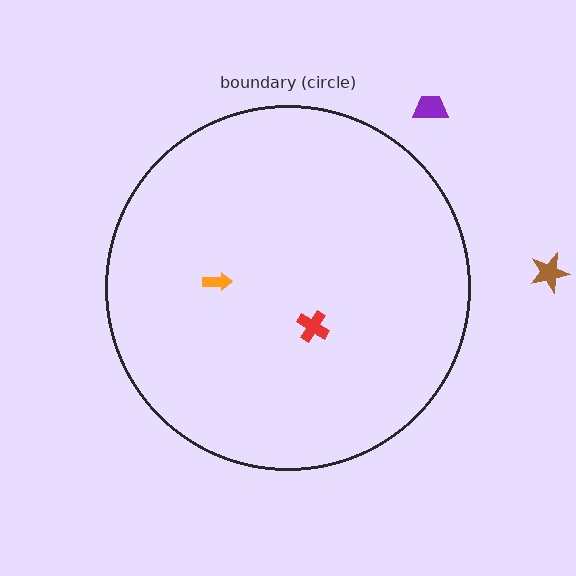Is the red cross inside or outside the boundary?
Inside.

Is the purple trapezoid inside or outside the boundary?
Outside.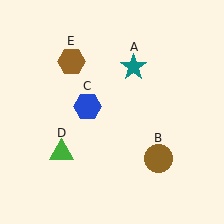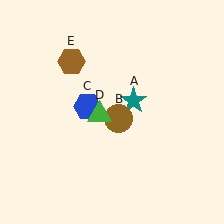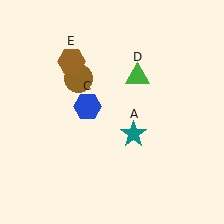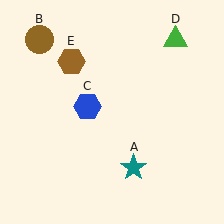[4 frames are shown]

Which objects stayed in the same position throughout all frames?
Blue hexagon (object C) and brown hexagon (object E) remained stationary.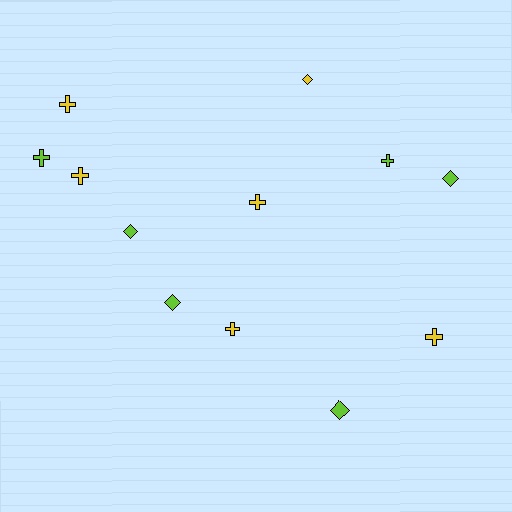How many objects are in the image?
There are 12 objects.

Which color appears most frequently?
Lime, with 6 objects.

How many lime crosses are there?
There are 2 lime crosses.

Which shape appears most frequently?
Cross, with 7 objects.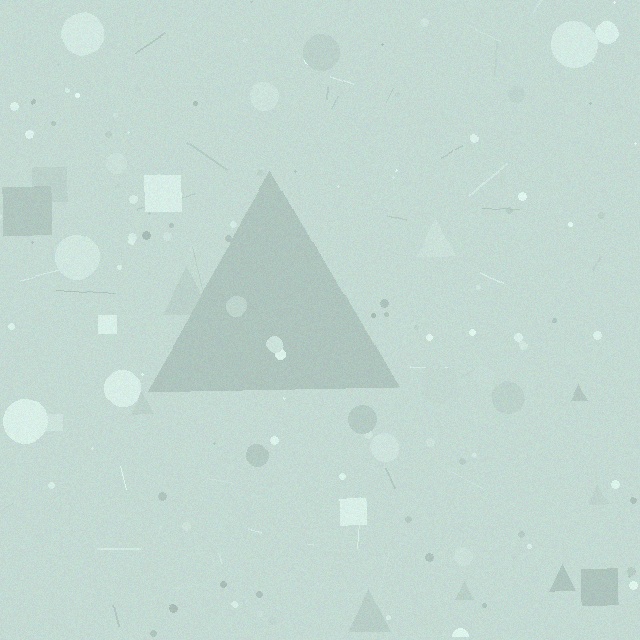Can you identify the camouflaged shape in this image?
The camouflaged shape is a triangle.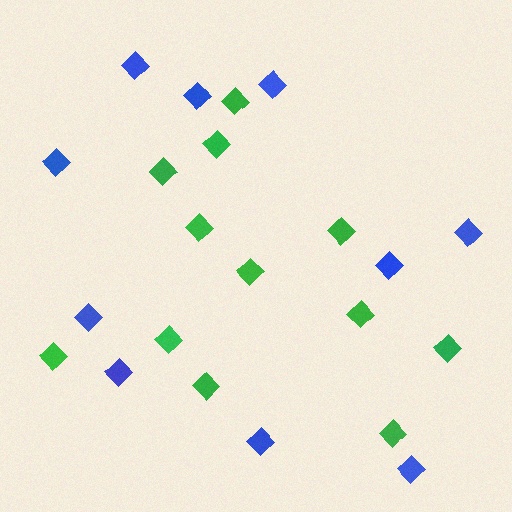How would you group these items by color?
There are 2 groups: one group of green diamonds (12) and one group of blue diamonds (10).